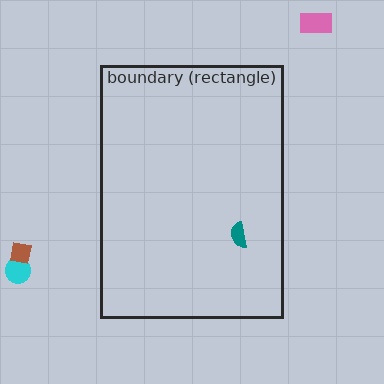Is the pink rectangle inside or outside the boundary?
Outside.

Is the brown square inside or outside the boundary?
Outside.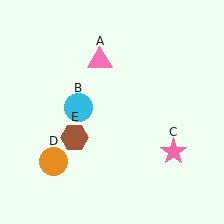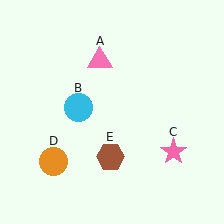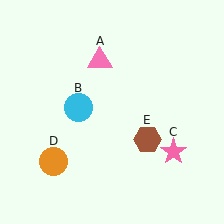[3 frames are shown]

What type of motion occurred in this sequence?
The brown hexagon (object E) rotated counterclockwise around the center of the scene.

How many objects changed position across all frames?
1 object changed position: brown hexagon (object E).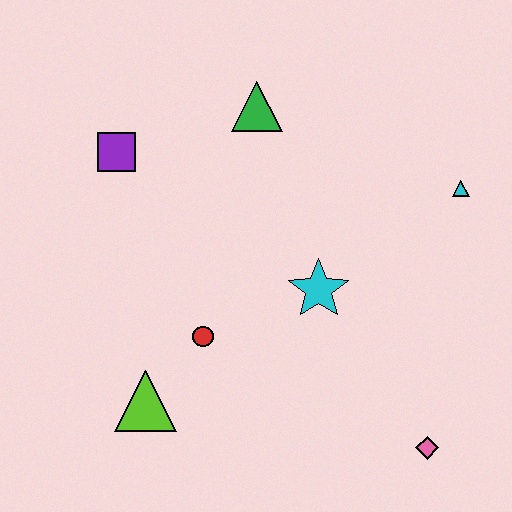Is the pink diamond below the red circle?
Yes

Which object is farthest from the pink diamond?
The purple square is farthest from the pink diamond.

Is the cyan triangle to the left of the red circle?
No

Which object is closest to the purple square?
The green triangle is closest to the purple square.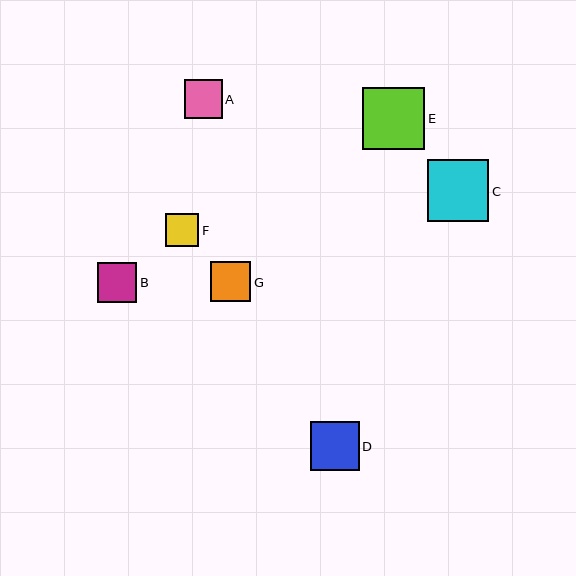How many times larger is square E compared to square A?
Square E is approximately 1.6 times the size of square A.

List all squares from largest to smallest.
From largest to smallest: E, C, D, G, B, A, F.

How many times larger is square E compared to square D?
Square E is approximately 1.3 times the size of square D.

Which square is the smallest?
Square F is the smallest with a size of approximately 33 pixels.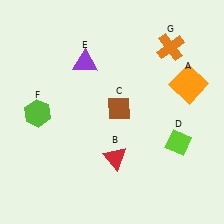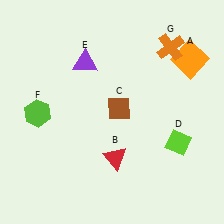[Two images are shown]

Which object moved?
The orange square (A) moved up.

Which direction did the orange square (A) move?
The orange square (A) moved up.